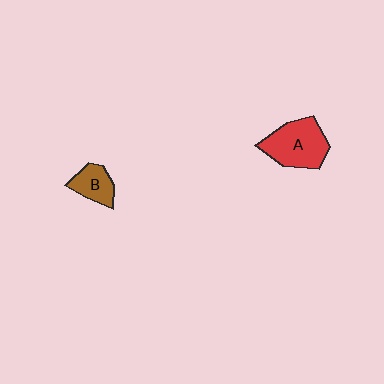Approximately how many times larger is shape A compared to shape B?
Approximately 1.9 times.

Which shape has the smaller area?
Shape B (brown).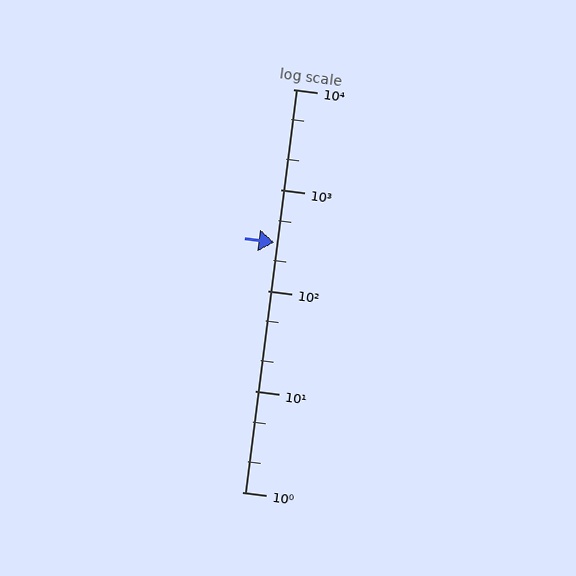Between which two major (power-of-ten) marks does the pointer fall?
The pointer is between 100 and 1000.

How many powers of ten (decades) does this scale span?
The scale spans 4 decades, from 1 to 10000.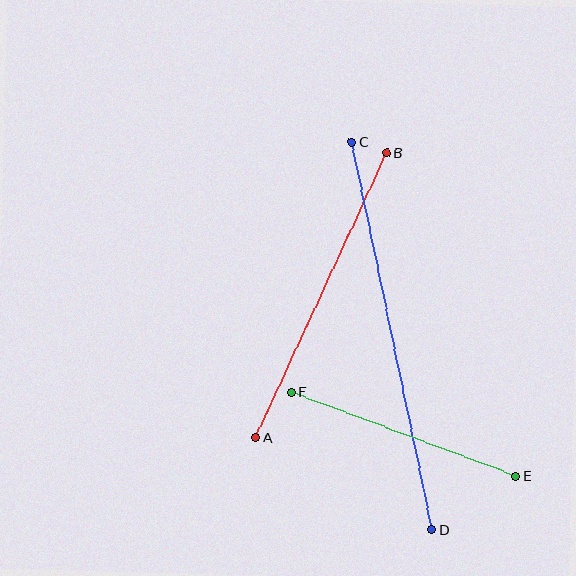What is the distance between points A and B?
The distance is approximately 314 pixels.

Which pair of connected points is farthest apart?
Points C and D are farthest apart.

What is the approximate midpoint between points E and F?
The midpoint is at approximately (404, 434) pixels.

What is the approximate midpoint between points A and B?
The midpoint is at approximately (321, 295) pixels.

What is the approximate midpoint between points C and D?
The midpoint is at approximately (392, 336) pixels.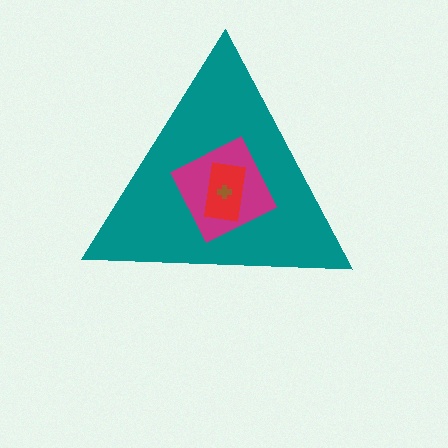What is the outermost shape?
The teal triangle.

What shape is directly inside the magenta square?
The red rectangle.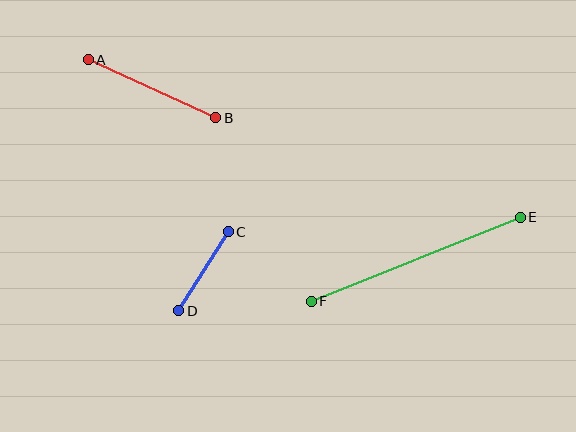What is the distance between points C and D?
The distance is approximately 93 pixels.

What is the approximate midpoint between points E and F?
The midpoint is at approximately (416, 259) pixels.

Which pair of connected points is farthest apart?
Points E and F are farthest apart.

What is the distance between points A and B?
The distance is approximately 140 pixels.